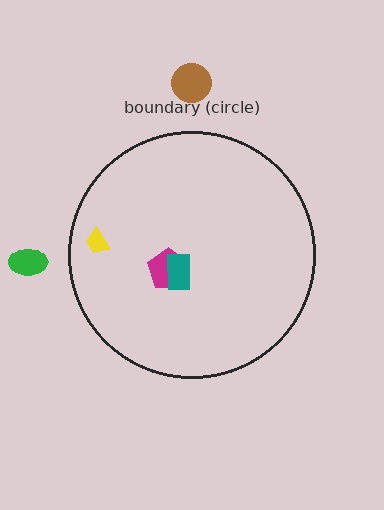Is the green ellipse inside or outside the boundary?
Outside.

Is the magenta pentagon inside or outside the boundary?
Inside.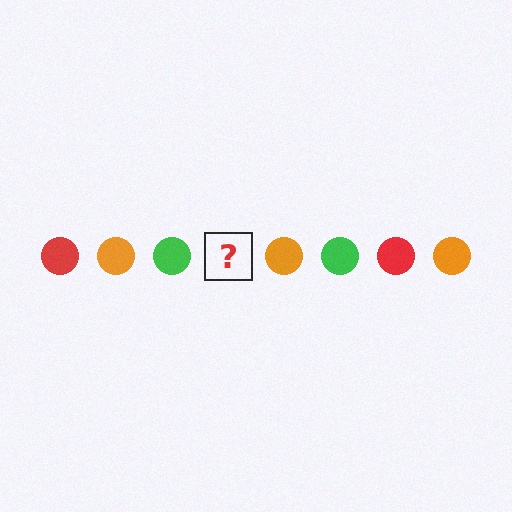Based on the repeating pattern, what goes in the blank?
The blank should be a red circle.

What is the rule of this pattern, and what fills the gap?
The rule is that the pattern cycles through red, orange, green circles. The gap should be filled with a red circle.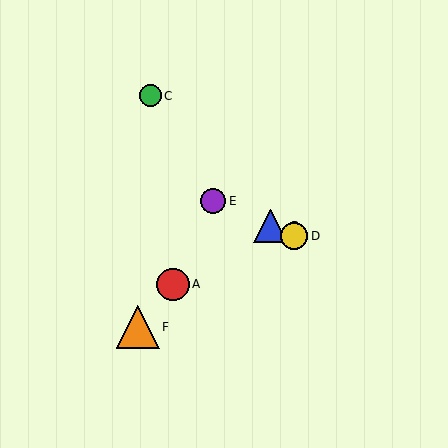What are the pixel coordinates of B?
Object B is at (271, 226).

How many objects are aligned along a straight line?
3 objects (B, D, E) are aligned along a straight line.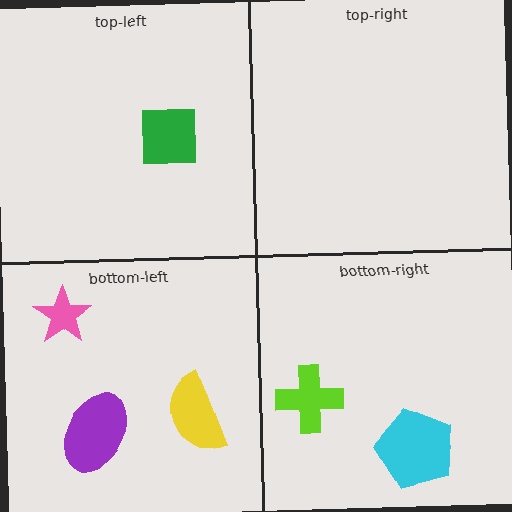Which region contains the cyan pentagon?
The bottom-right region.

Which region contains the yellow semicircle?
The bottom-left region.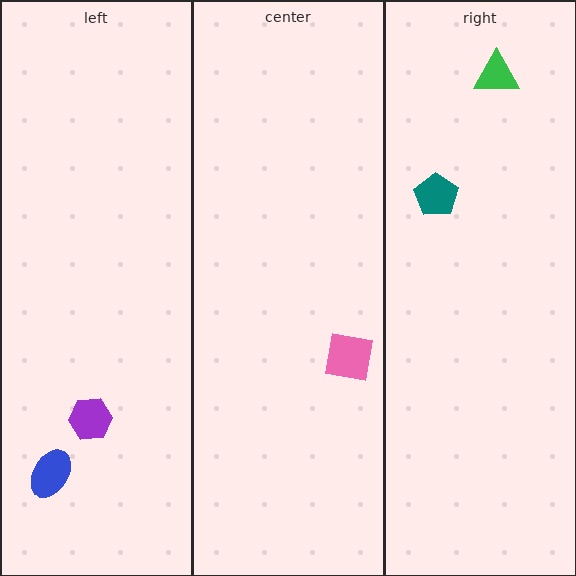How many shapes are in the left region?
2.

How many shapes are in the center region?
1.